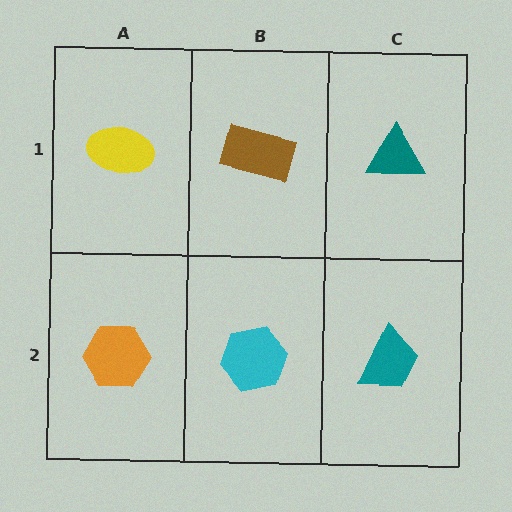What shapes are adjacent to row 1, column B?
A cyan hexagon (row 2, column B), a yellow ellipse (row 1, column A), a teal triangle (row 1, column C).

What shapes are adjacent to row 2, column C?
A teal triangle (row 1, column C), a cyan hexagon (row 2, column B).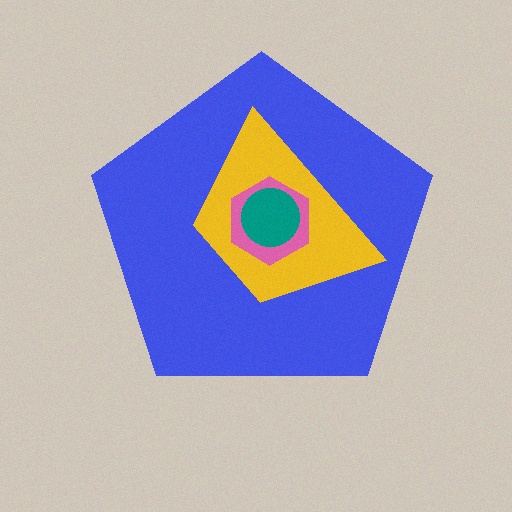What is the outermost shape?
The blue pentagon.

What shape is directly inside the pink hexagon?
The teal circle.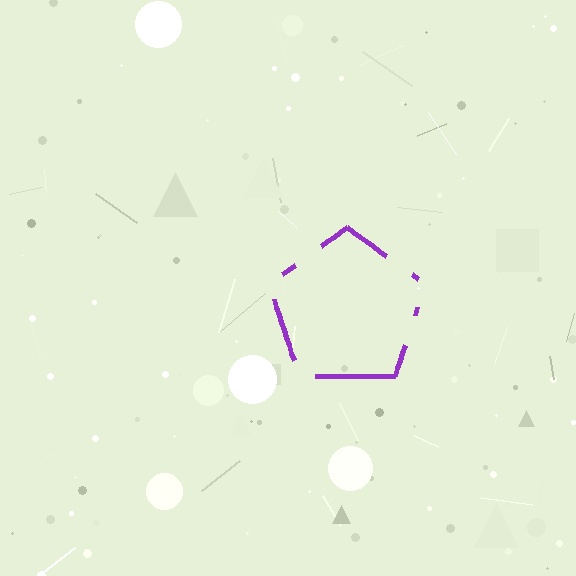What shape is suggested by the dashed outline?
The dashed outline suggests a pentagon.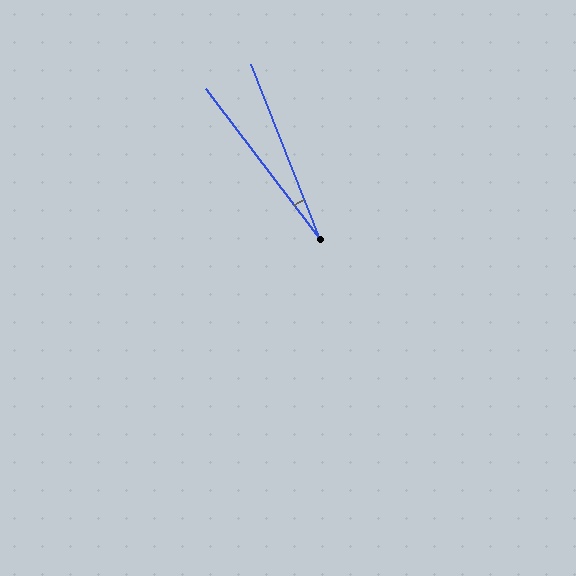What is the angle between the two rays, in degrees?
Approximately 16 degrees.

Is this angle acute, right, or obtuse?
It is acute.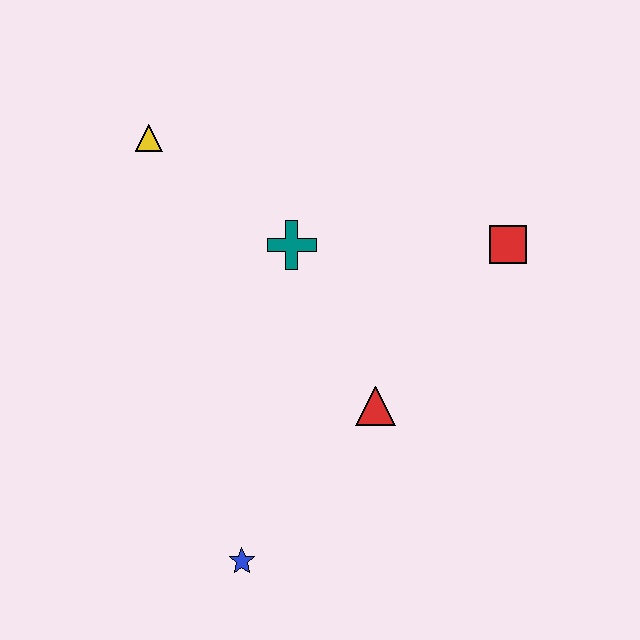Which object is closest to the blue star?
The red triangle is closest to the blue star.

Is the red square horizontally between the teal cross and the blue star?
No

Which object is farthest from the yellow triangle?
The blue star is farthest from the yellow triangle.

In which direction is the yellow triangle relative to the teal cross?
The yellow triangle is to the left of the teal cross.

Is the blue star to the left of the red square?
Yes